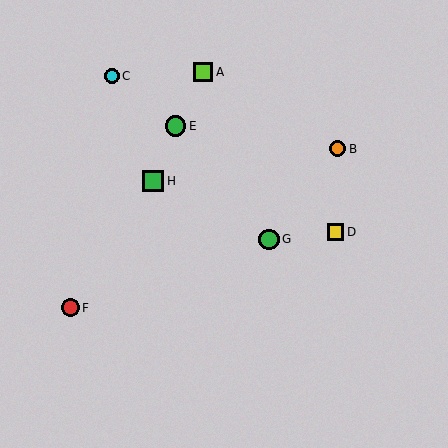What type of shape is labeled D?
Shape D is a yellow square.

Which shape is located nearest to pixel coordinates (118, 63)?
The cyan circle (labeled C) at (112, 76) is nearest to that location.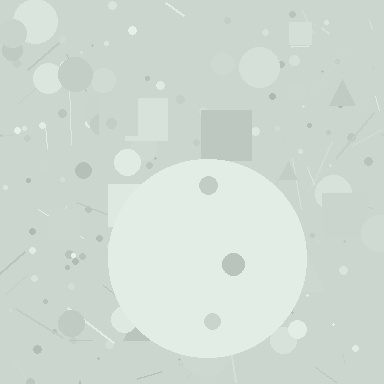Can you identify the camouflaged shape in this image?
The camouflaged shape is a circle.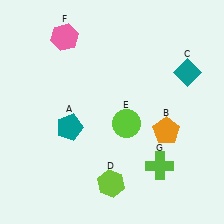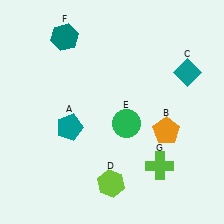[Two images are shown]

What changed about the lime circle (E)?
In Image 1, E is lime. In Image 2, it changed to green.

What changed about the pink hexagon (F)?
In Image 1, F is pink. In Image 2, it changed to teal.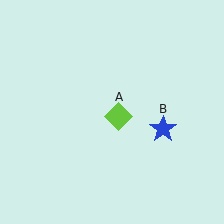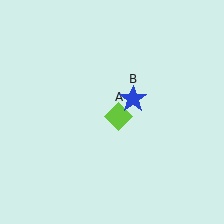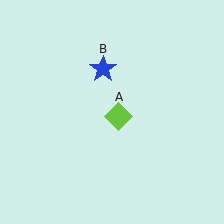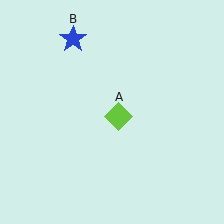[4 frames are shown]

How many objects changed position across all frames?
1 object changed position: blue star (object B).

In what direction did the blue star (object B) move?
The blue star (object B) moved up and to the left.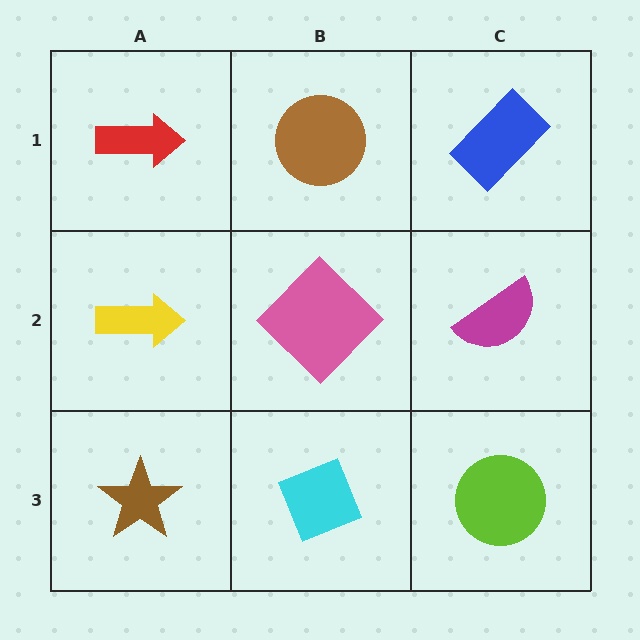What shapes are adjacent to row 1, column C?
A magenta semicircle (row 2, column C), a brown circle (row 1, column B).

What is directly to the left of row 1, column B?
A red arrow.